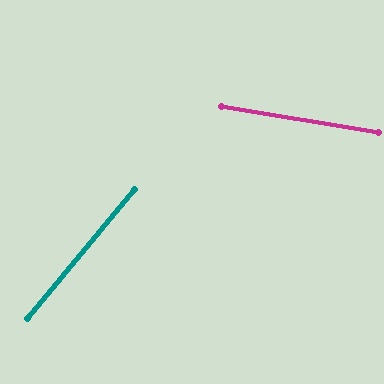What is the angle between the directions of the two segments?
Approximately 60 degrees.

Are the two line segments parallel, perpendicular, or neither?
Neither parallel nor perpendicular — they differ by about 60°.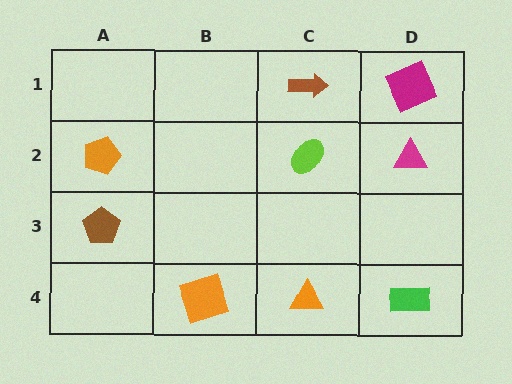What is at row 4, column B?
An orange square.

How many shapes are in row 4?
3 shapes.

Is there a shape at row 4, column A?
No, that cell is empty.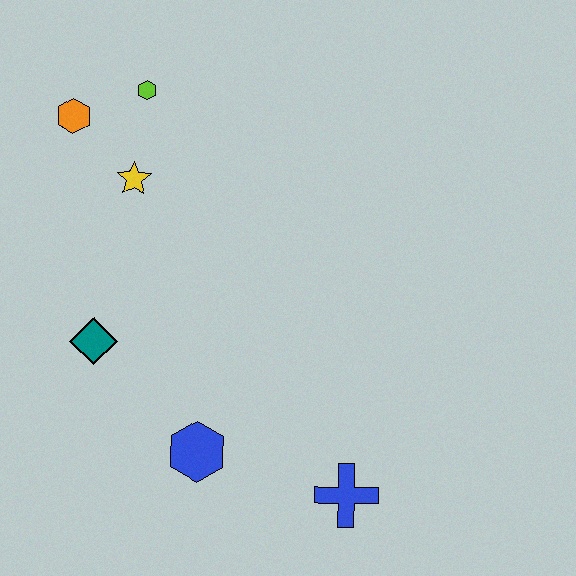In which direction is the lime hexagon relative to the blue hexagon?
The lime hexagon is above the blue hexagon.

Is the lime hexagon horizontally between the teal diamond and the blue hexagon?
Yes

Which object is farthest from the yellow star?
The blue cross is farthest from the yellow star.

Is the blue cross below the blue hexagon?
Yes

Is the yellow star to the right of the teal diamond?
Yes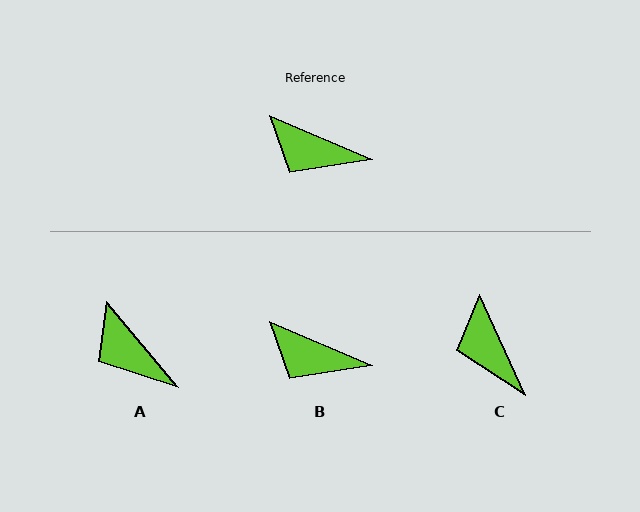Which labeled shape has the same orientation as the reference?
B.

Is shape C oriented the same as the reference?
No, it is off by about 42 degrees.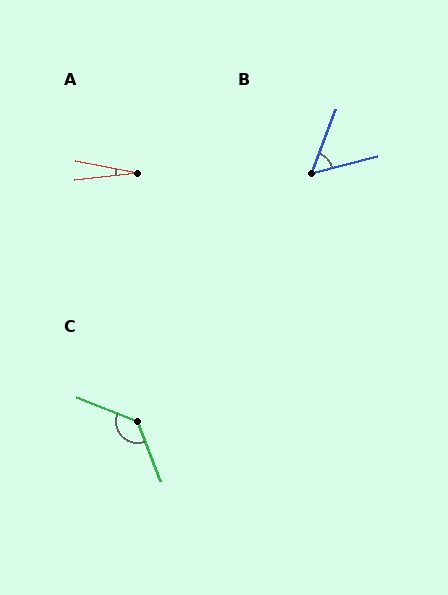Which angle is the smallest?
A, at approximately 18 degrees.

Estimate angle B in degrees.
Approximately 54 degrees.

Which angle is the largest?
C, at approximately 133 degrees.